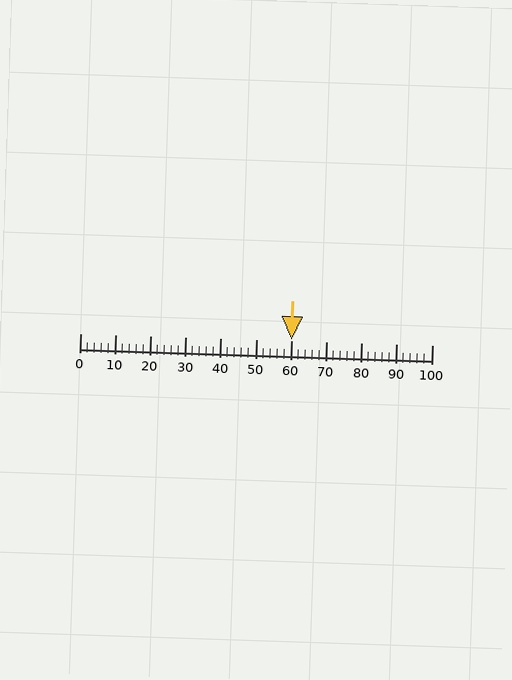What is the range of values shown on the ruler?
The ruler shows values from 0 to 100.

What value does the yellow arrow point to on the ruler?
The yellow arrow points to approximately 60.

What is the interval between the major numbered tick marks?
The major tick marks are spaced 10 units apart.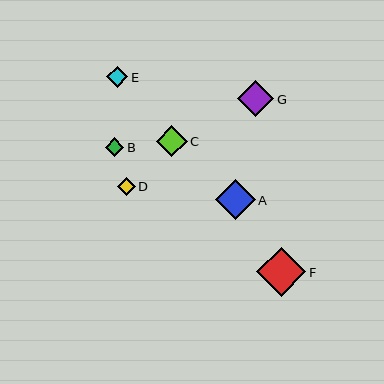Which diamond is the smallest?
Diamond D is the smallest with a size of approximately 18 pixels.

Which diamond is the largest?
Diamond F is the largest with a size of approximately 49 pixels.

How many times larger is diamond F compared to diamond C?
Diamond F is approximately 1.6 times the size of diamond C.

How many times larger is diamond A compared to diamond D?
Diamond A is approximately 2.3 times the size of diamond D.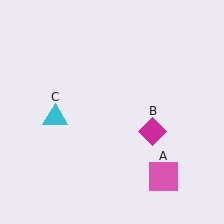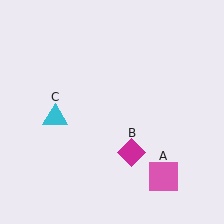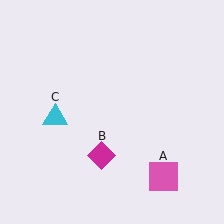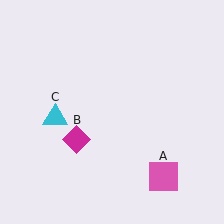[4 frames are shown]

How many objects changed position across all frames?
1 object changed position: magenta diamond (object B).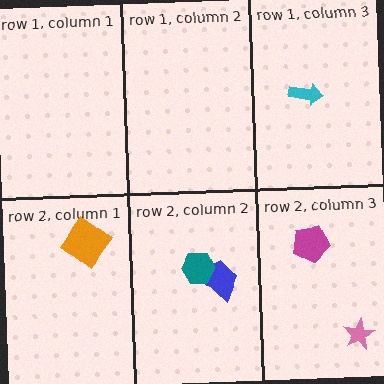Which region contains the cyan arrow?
The row 1, column 3 region.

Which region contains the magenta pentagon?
The row 2, column 3 region.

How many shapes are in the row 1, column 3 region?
1.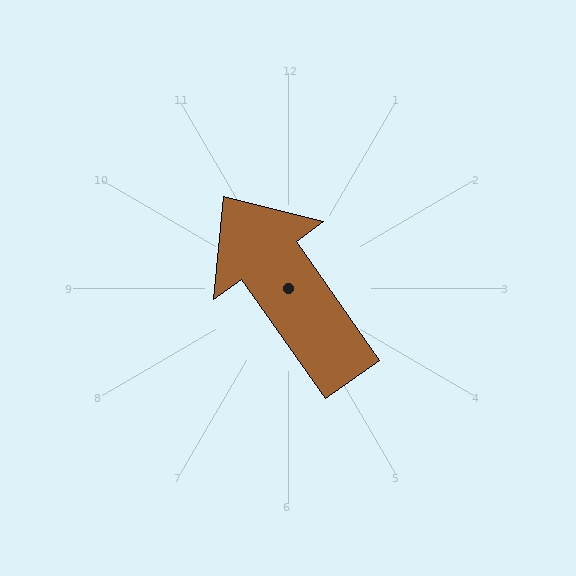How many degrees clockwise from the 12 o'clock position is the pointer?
Approximately 325 degrees.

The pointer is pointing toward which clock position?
Roughly 11 o'clock.